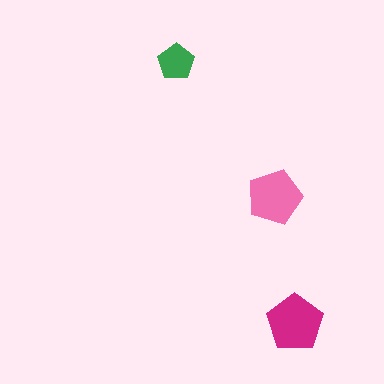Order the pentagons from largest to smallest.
the magenta one, the pink one, the green one.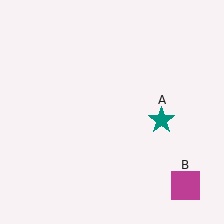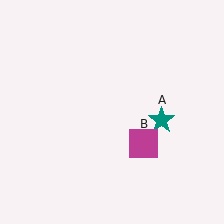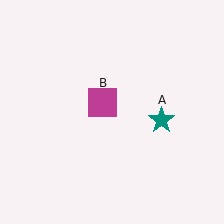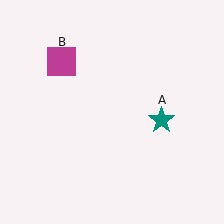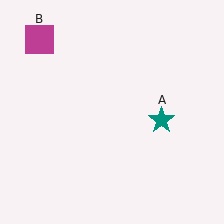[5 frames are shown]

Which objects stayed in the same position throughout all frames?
Teal star (object A) remained stationary.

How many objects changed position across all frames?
1 object changed position: magenta square (object B).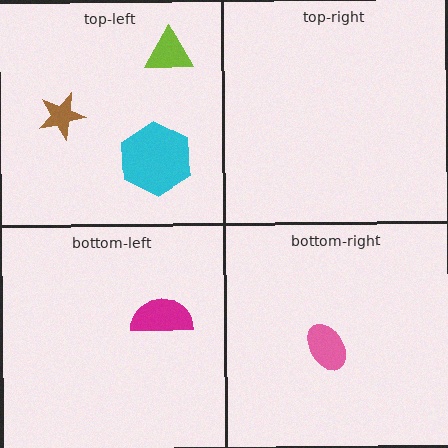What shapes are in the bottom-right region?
The pink ellipse.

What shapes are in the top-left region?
The brown star, the cyan hexagon, the lime triangle.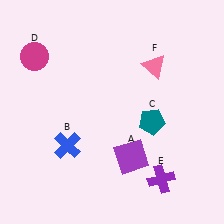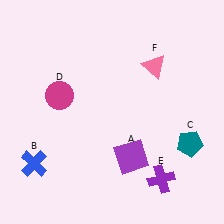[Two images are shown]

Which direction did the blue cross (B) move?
The blue cross (B) moved left.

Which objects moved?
The objects that moved are: the blue cross (B), the teal pentagon (C), the magenta circle (D).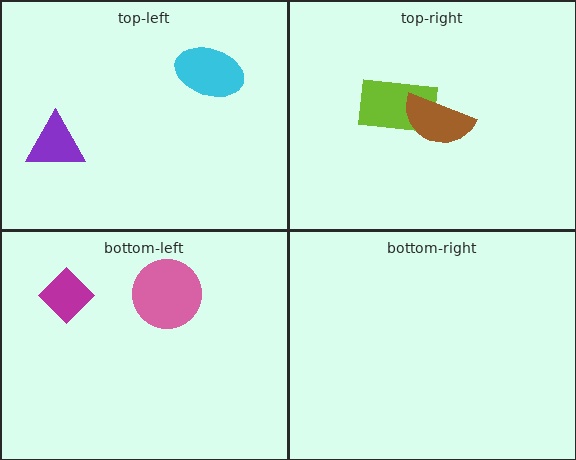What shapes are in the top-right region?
The lime rectangle, the brown semicircle.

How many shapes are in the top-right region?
2.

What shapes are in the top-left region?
The purple triangle, the cyan ellipse.